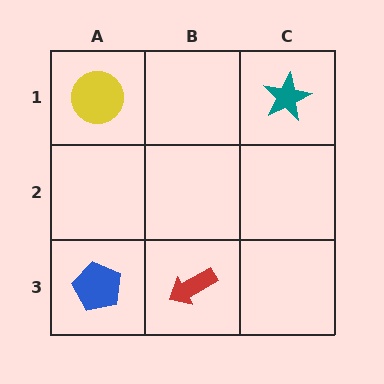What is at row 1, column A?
A yellow circle.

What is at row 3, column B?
A red arrow.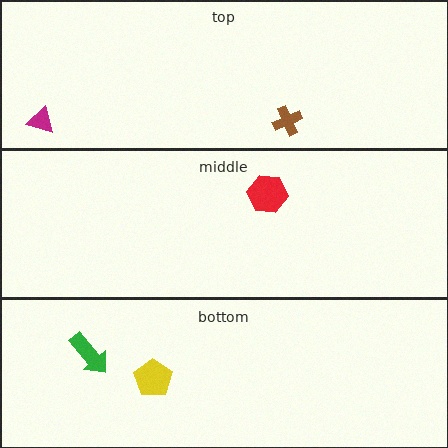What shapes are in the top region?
The magenta triangle, the brown cross.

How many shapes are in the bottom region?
2.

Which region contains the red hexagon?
The middle region.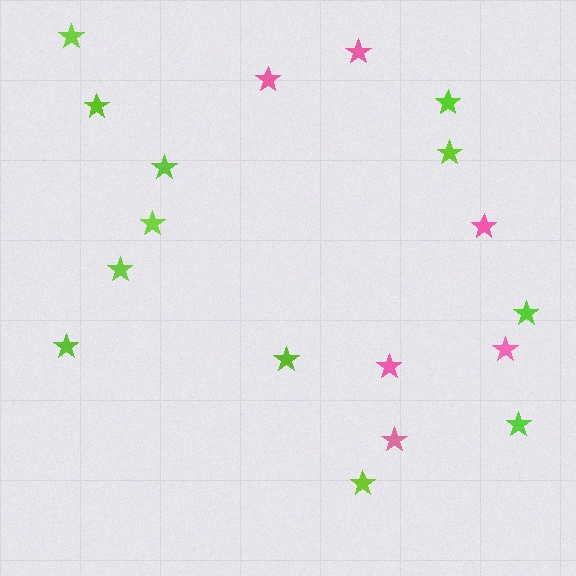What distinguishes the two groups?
There are 2 groups: one group of pink stars (6) and one group of lime stars (12).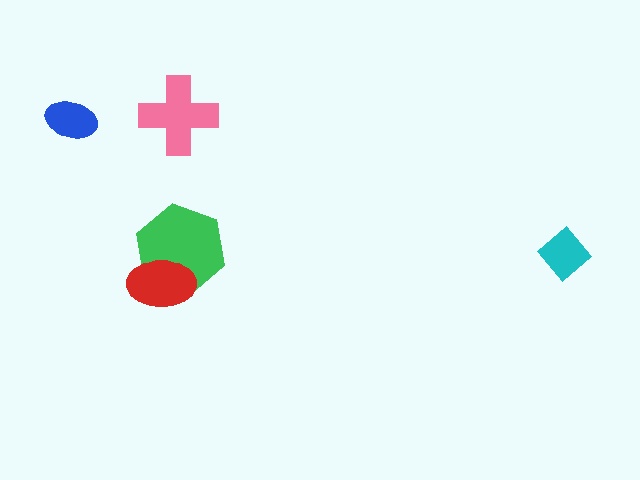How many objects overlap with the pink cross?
0 objects overlap with the pink cross.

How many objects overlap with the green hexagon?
1 object overlaps with the green hexagon.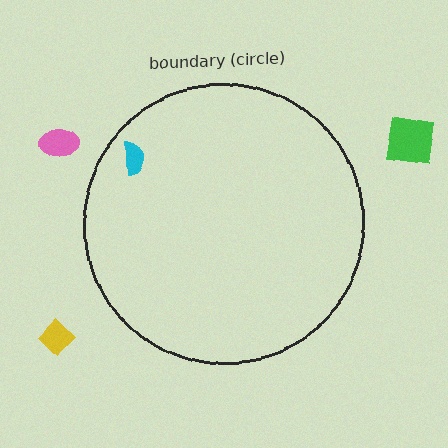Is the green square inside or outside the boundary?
Outside.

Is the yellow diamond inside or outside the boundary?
Outside.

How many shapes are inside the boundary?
1 inside, 3 outside.